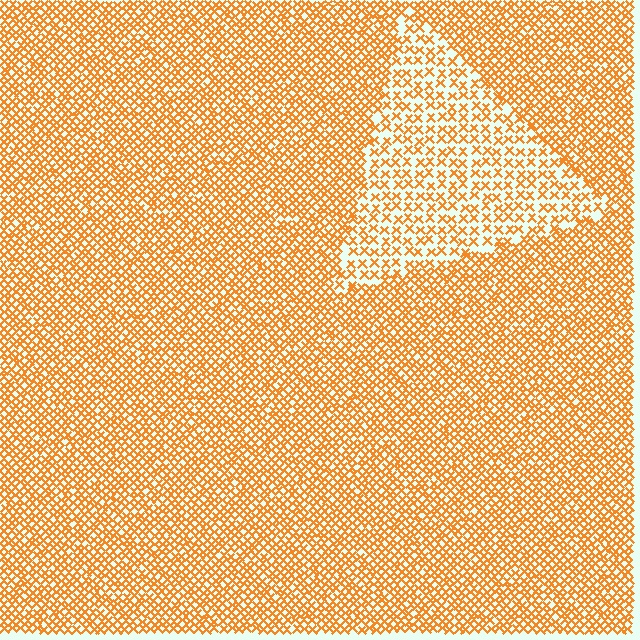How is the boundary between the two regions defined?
The boundary is defined by a change in element density (approximately 1.9x ratio). All elements are the same color, size, and shape.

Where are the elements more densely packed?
The elements are more densely packed outside the triangle boundary.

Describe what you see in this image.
The image contains small orange elements arranged at two different densities. A triangle-shaped region is visible where the elements are less densely packed than the surrounding area.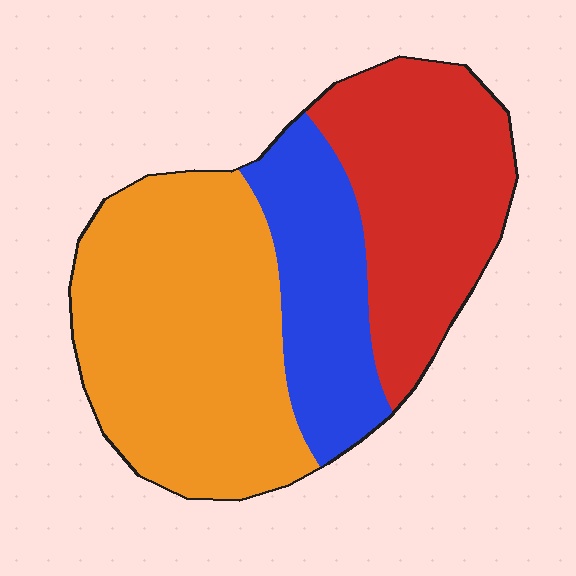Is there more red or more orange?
Orange.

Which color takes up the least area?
Blue, at roughly 20%.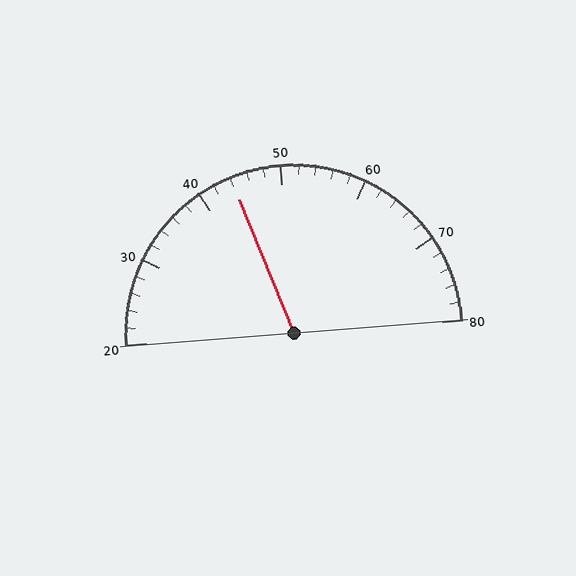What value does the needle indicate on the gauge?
The needle indicates approximately 44.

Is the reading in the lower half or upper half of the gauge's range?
The reading is in the lower half of the range (20 to 80).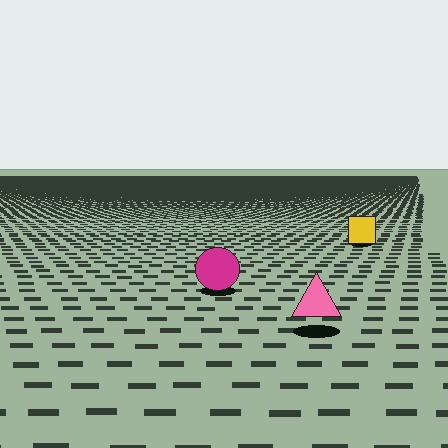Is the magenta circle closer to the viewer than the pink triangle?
No. The pink triangle is closer — you can tell from the texture gradient: the ground texture is coarser near it.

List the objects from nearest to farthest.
From nearest to farthest: the pink triangle, the magenta circle, the yellow square.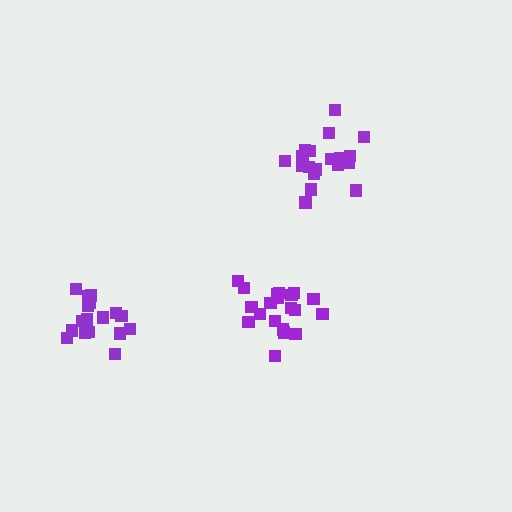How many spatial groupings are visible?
There are 3 spatial groupings.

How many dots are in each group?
Group 1: 20 dots, Group 2: 19 dots, Group 3: 17 dots (56 total).